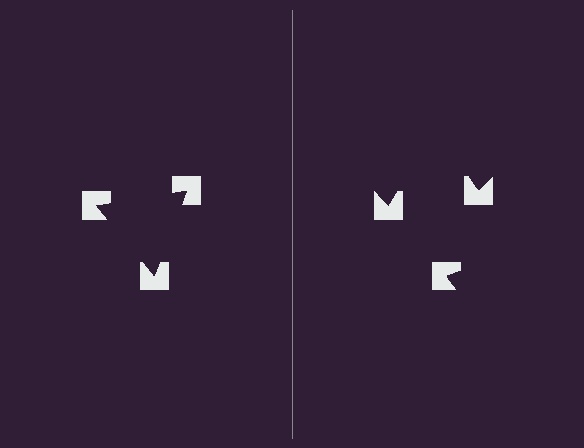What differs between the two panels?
The notched squares are positioned identically on both sides; only the wedge orientations differ. On the left they align to a triangle; on the right they are misaligned.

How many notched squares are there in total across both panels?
6 — 3 on each side.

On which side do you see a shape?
An illusory triangle appears on the left side. On the right side the wedge cuts are rotated, so no coherent shape forms.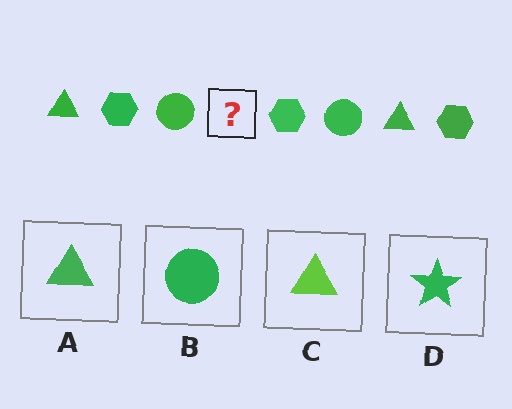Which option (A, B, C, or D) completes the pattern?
A.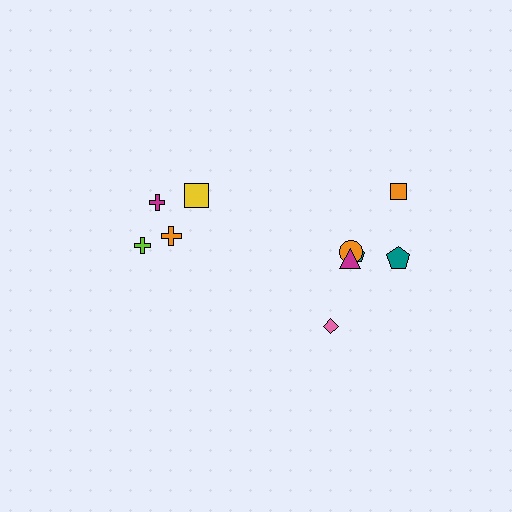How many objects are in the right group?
There are 6 objects.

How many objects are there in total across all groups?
There are 10 objects.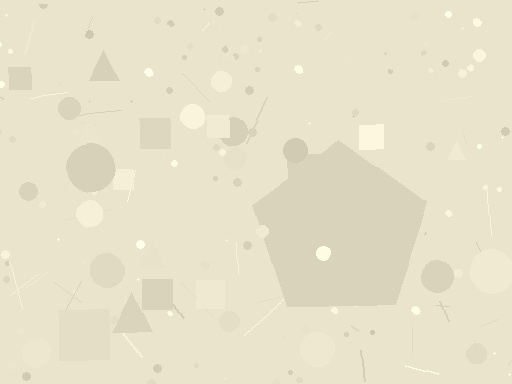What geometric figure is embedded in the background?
A pentagon is embedded in the background.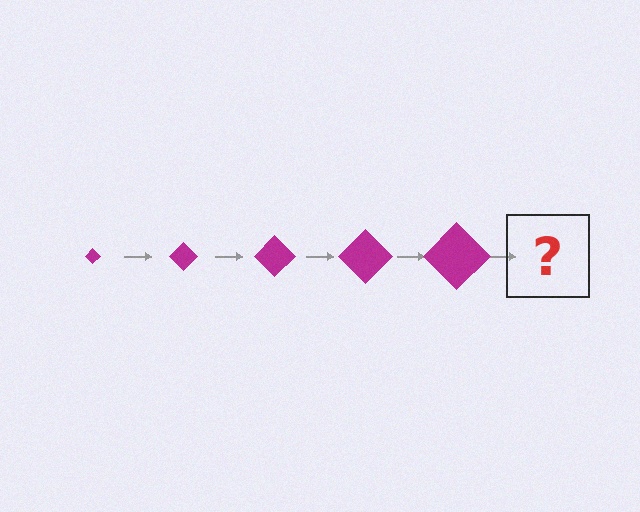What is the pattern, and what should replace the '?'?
The pattern is that the diamond gets progressively larger each step. The '?' should be a magenta diamond, larger than the previous one.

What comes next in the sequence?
The next element should be a magenta diamond, larger than the previous one.